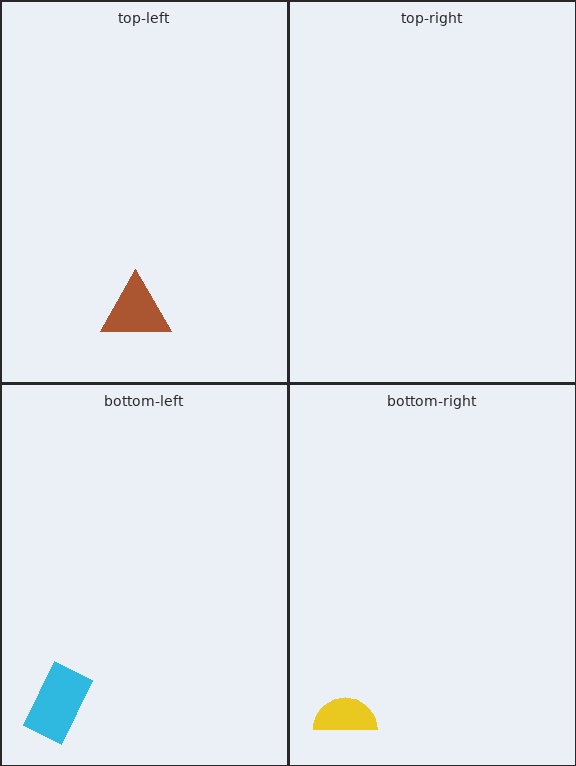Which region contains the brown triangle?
The top-left region.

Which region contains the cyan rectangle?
The bottom-left region.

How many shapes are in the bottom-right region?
1.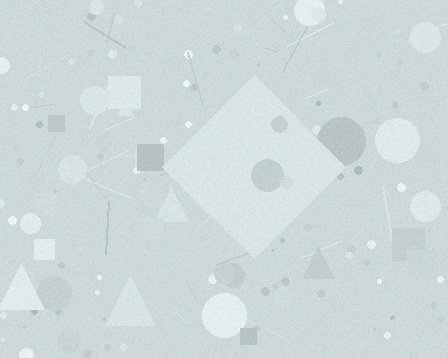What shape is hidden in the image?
A diamond is hidden in the image.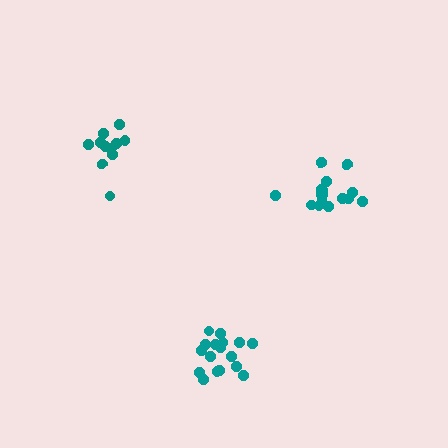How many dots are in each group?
Group 1: 17 dots, Group 2: 11 dots, Group 3: 16 dots (44 total).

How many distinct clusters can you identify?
There are 3 distinct clusters.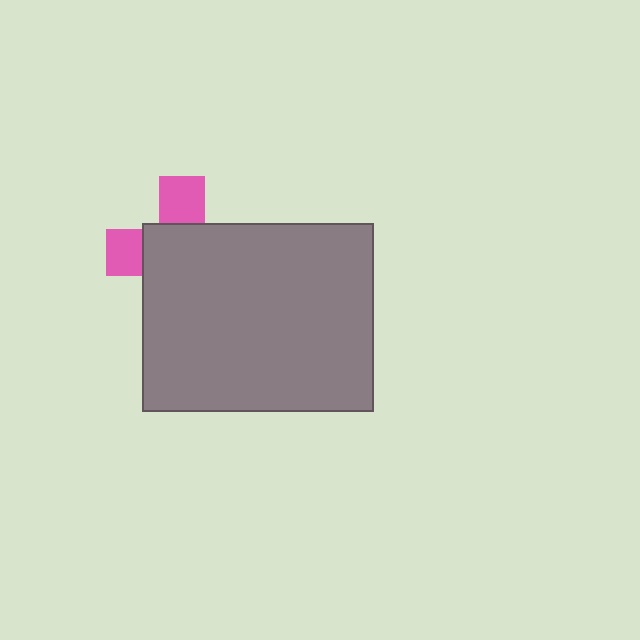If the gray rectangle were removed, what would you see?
You would see the complete pink cross.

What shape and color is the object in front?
The object in front is a gray rectangle.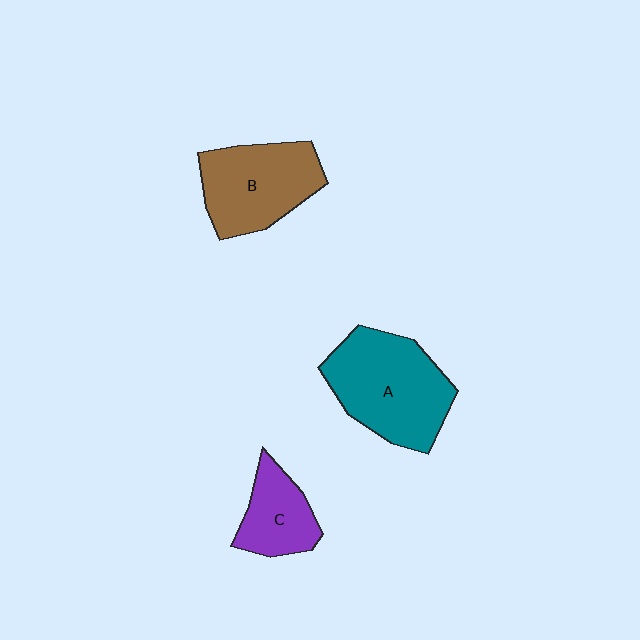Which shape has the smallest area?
Shape C (purple).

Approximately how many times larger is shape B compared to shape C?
Approximately 1.6 times.